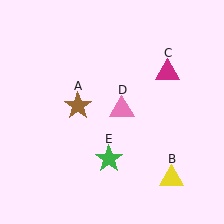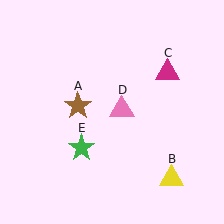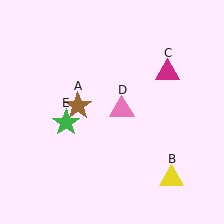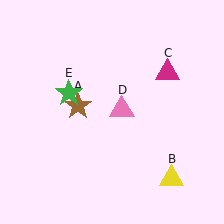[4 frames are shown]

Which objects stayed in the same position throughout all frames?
Brown star (object A) and yellow triangle (object B) and magenta triangle (object C) and pink triangle (object D) remained stationary.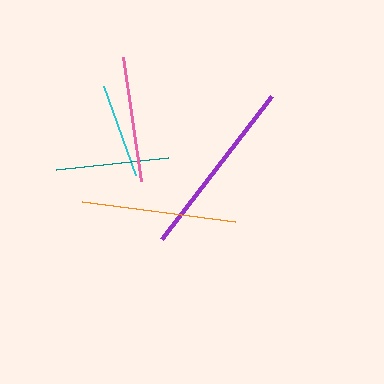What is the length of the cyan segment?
The cyan segment is approximately 95 pixels long.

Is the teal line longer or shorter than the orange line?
The orange line is longer than the teal line.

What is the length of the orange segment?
The orange segment is approximately 154 pixels long.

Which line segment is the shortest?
The cyan line is the shortest at approximately 95 pixels.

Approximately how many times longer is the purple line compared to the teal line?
The purple line is approximately 1.6 times the length of the teal line.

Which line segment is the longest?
The purple line is the longest at approximately 181 pixels.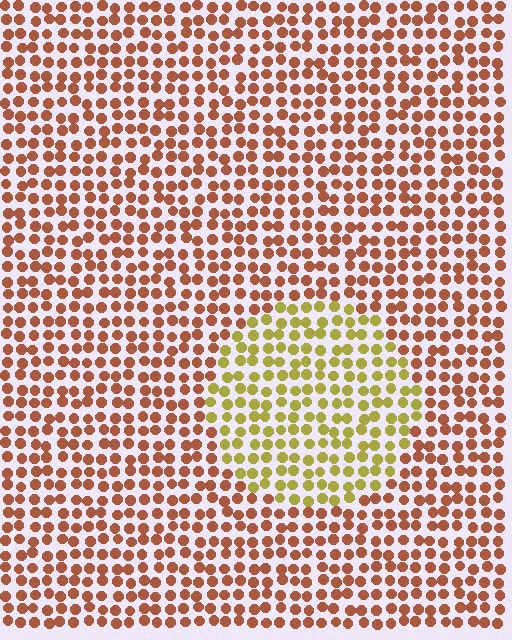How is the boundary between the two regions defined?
The boundary is defined purely by a slight shift in hue (about 47 degrees). Spacing, size, and orientation are identical on both sides.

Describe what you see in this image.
The image is filled with small brown elements in a uniform arrangement. A circle-shaped region is visible where the elements are tinted to a slightly different hue, forming a subtle color boundary.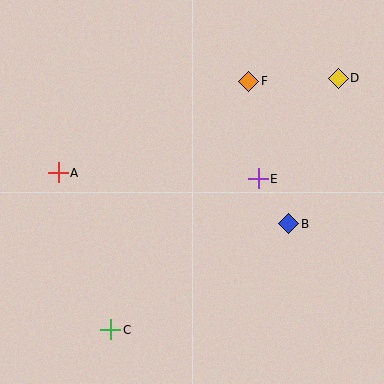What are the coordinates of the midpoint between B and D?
The midpoint between B and D is at (314, 151).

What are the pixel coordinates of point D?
Point D is at (338, 78).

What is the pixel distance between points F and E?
The distance between F and E is 98 pixels.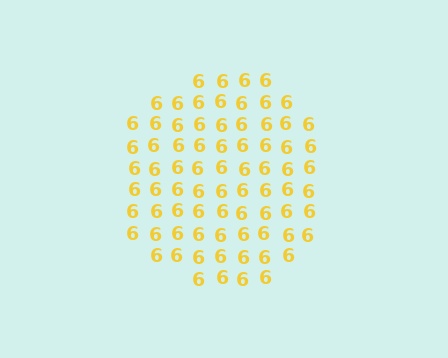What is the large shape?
The large shape is a circle.